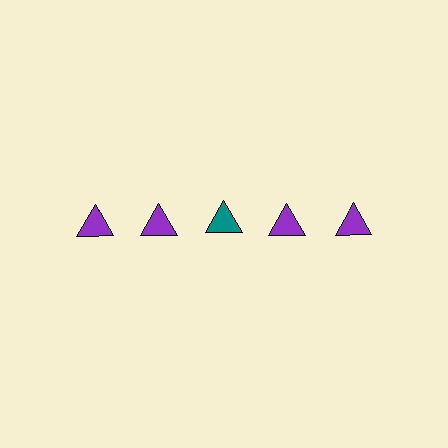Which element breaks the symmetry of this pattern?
The teal triangle in the top row, center column breaks the symmetry. All other shapes are purple triangles.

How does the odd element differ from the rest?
It has a different color: teal instead of purple.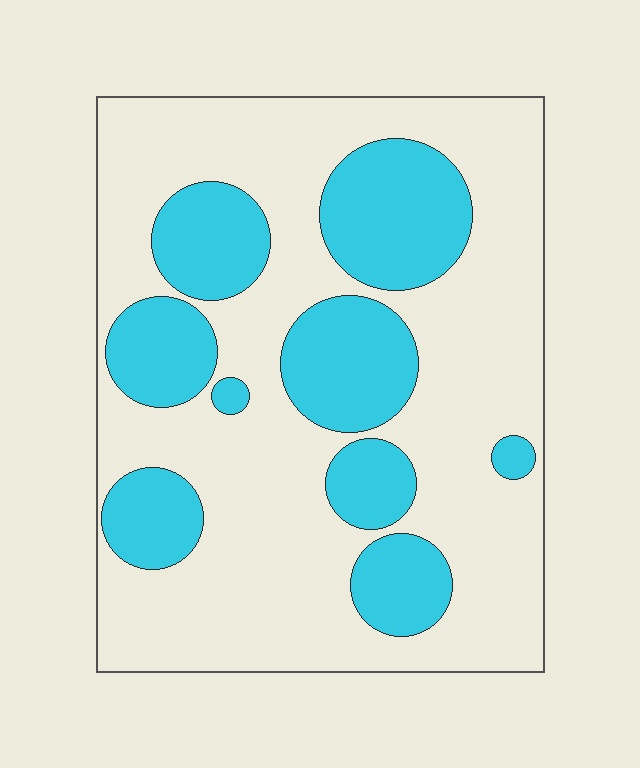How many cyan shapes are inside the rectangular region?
9.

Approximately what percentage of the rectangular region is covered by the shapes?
Approximately 30%.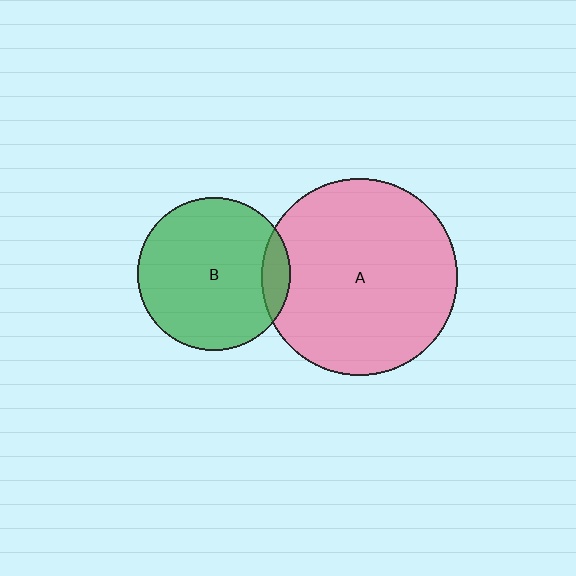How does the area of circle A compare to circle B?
Approximately 1.7 times.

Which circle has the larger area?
Circle A (pink).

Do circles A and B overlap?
Yes.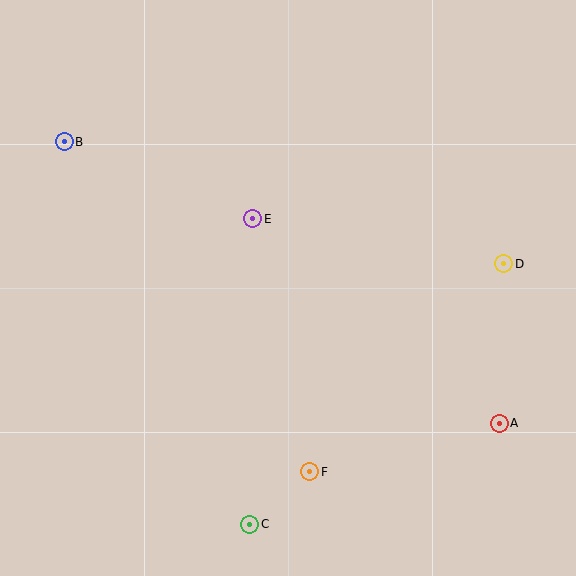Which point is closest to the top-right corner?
Point D is closest to the top-right corner.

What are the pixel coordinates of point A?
Point A is at (499, 423).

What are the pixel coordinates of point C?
Point C is at (250, 524).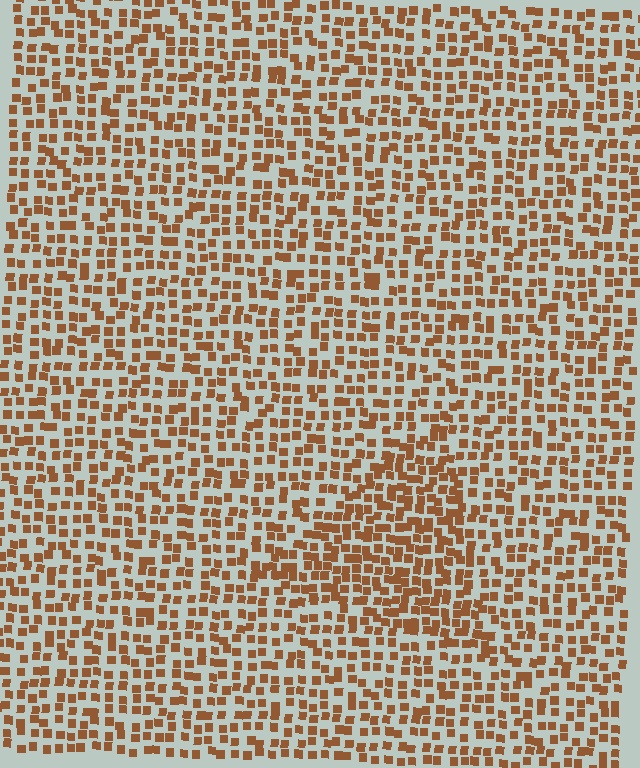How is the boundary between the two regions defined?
The boundary is defined by a change in element density (approximately 1.5x ratio). All elements are the same color, size, and shape.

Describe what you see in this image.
The image contains small brown elements arranged at two different densities. A triangle-shaped region is visible where the elements are more densely packed than the surrounding area.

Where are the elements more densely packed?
The elements are more densely packed inside the triangle boundary.